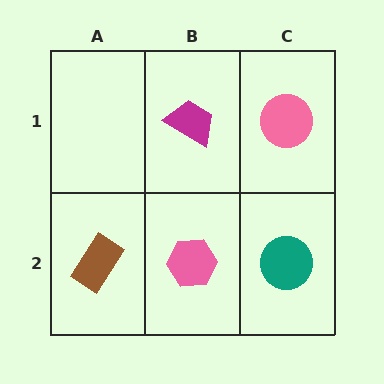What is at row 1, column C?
A pink circle.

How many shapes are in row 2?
3 shapes.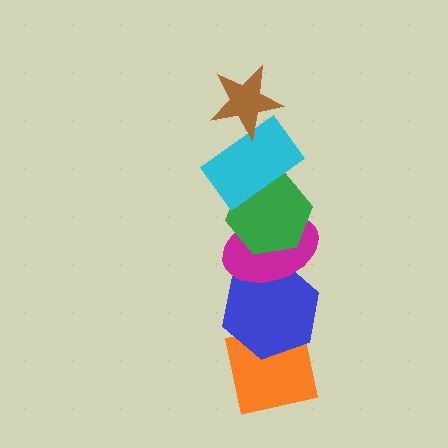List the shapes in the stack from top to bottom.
From top to bottom: the brown star, the cyan rectangle, the green hexagon, the magenta ellipse, the blue hexagon, the orange square.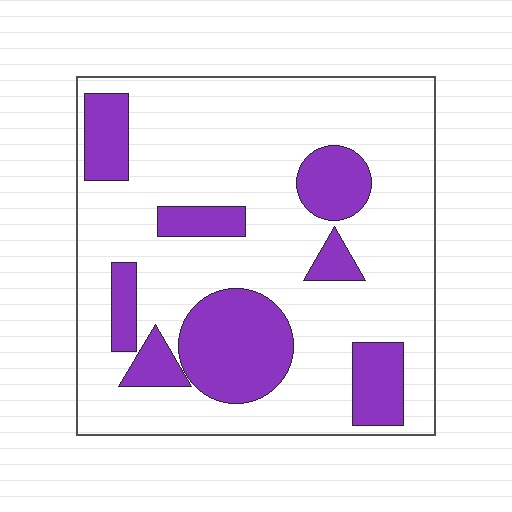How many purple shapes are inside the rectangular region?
8.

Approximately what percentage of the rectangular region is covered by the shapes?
Approximately 25%.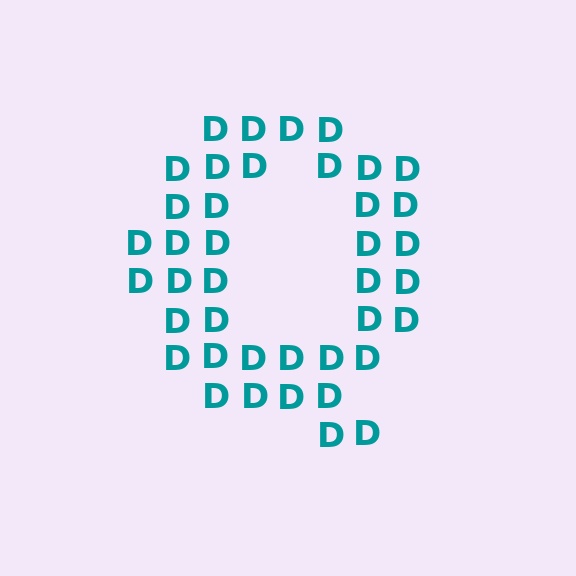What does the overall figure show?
The overall figure shows the letter Q.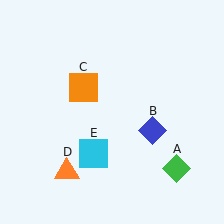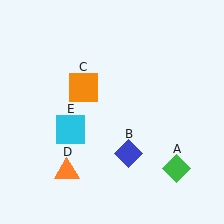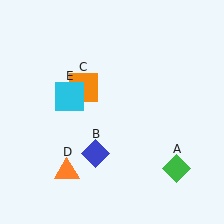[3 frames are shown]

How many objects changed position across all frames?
2 objects changed position: blue diamond (object B), cyan square (object E).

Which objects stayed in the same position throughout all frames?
Green diamond (object A) and orange square (object C) and orange triangle (object D) remained stationary.